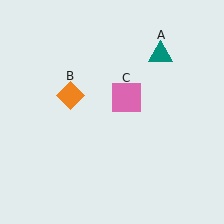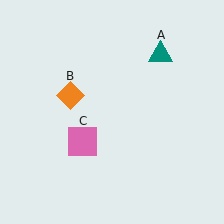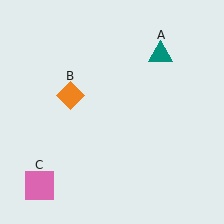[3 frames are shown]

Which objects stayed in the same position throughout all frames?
Teal triangle (object A) and orange diamond (object B) remained stationary.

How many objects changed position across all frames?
1 object changed position: pink square (object C).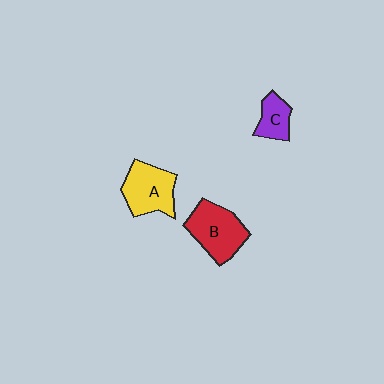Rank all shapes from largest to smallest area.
From largest to smallest: B (red), A (yellow), C (purple).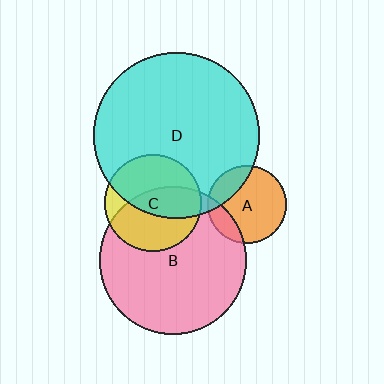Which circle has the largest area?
Circle D (cyan).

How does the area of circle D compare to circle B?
Approximately 1.3 times.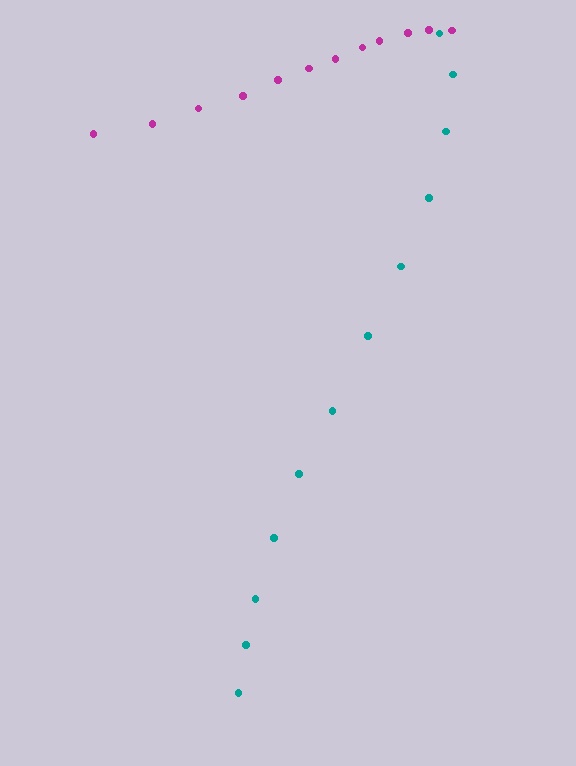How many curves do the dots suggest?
There are 2 distinct paths.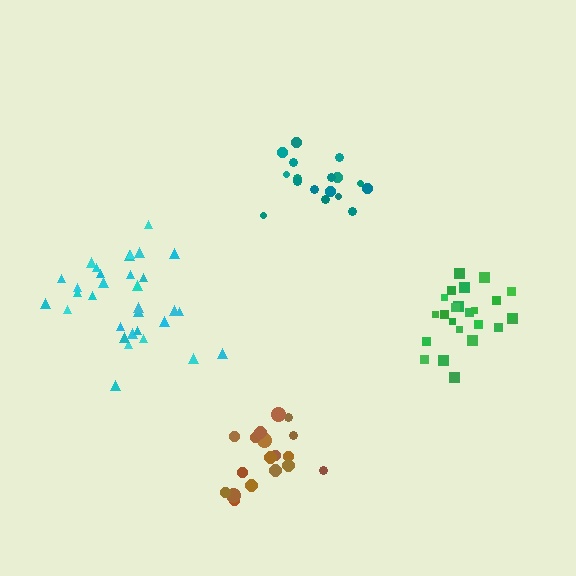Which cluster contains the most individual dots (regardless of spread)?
Cyan (32).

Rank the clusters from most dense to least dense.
brown, green, cyan, teal.